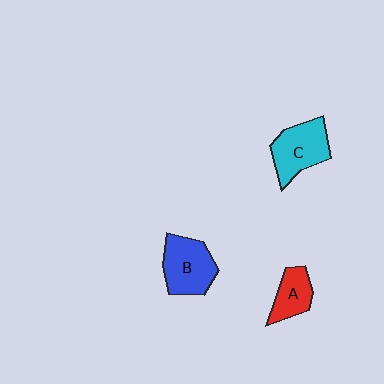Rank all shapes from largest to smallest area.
From largest to smallest: C (cyan), B (blue), A (red).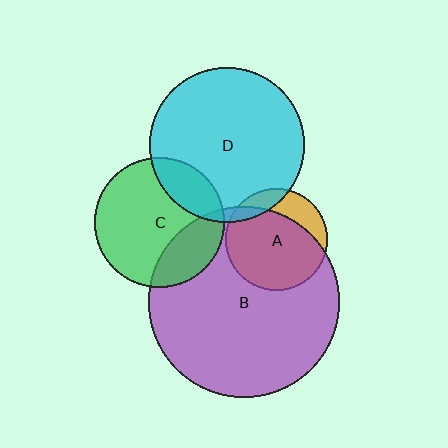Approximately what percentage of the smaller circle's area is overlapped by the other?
Approximately 10%.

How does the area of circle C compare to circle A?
Approximately 1.6 times.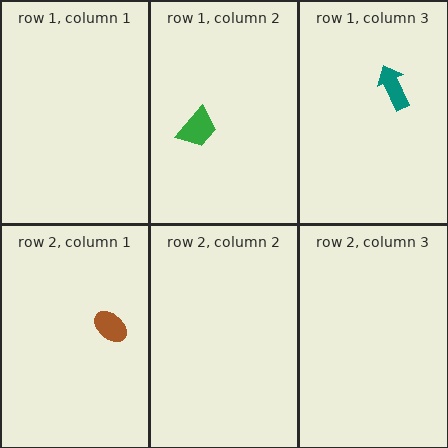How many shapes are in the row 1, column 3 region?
1.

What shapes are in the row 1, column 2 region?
The green trapezoid.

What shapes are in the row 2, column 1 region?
The brown ellipse.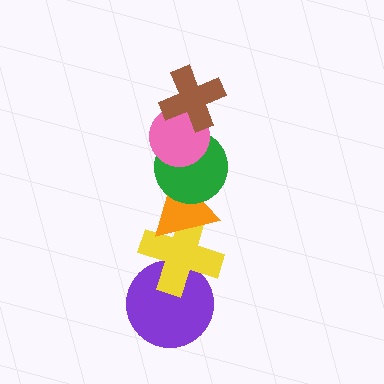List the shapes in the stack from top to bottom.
From top to bottom: the brown cross, the pink circle, the green circle, the orange triangle, the yellow cross, the purple circle.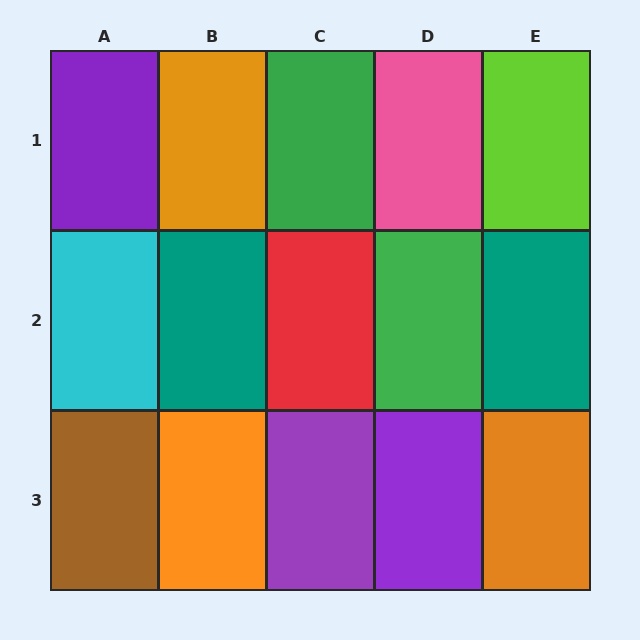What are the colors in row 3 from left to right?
Brown, orange, purple, purple, orange.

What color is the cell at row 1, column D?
Pink.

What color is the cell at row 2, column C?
Red.